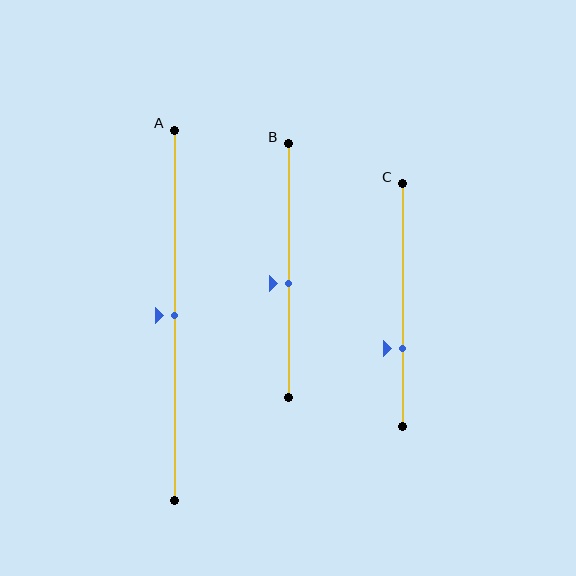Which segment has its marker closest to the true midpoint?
Segment A has its marker closest to the true midpoint.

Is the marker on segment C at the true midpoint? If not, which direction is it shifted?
No, the marker on segment C is shifted downward by about 18% of the segment length.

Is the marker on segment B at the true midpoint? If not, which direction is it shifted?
No, the marker on segment B is shifted downward by about 5% of the segment length.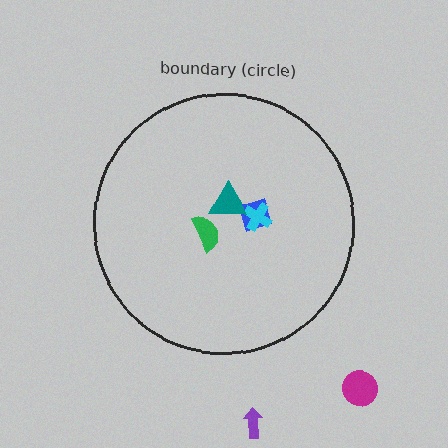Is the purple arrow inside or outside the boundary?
Outside.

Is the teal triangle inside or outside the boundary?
Inside.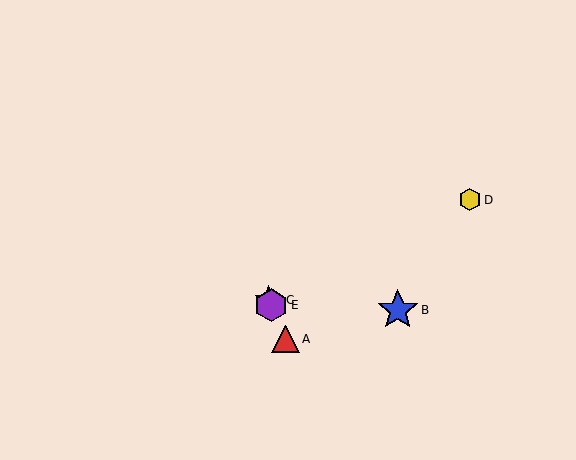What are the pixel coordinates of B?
Object B is at (398, 310).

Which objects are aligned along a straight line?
Objects A, C, E are aligned along a straight line.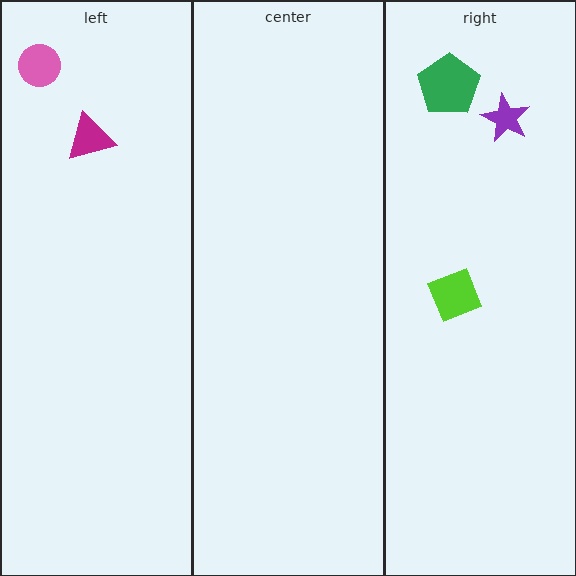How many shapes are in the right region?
3.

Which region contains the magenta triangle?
The left region.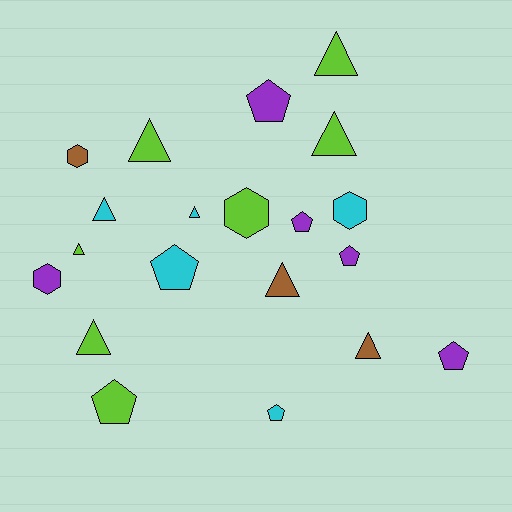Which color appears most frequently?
Lime, with 7 objects.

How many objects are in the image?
There are 20 objects.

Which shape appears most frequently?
Triangle, with 9 objects.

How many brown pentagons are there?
There are no brown pentagons.